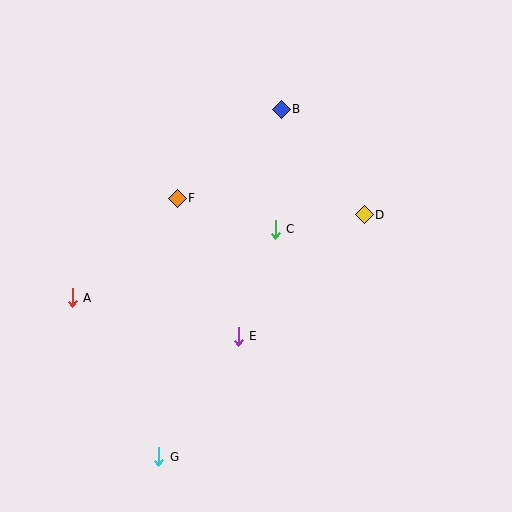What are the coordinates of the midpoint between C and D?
The midpoint between C and D is at (320, 222).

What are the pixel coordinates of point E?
Point E is at (238, 336).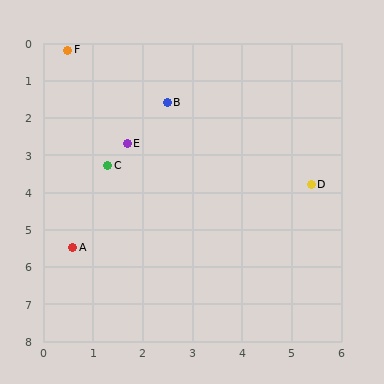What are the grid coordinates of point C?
Point C is at approximately (1.3, 3.3).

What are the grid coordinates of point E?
Point E is at approximately (1.7, 2.7).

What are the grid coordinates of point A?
Point A is at approximately (0.6, 5.5).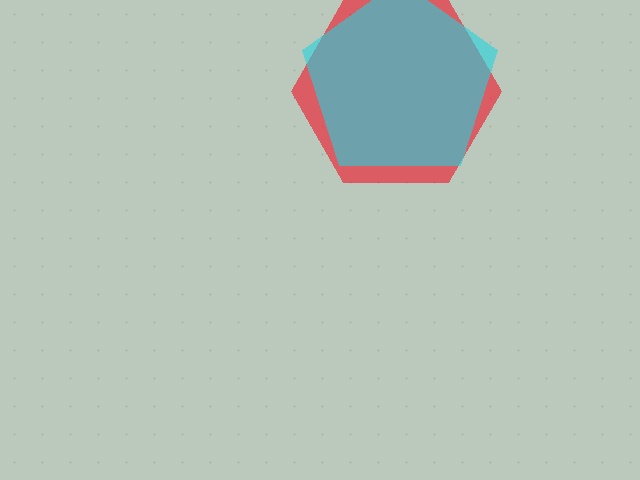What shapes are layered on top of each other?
The layered shapes are: a red hexagon, a cyan pentagon.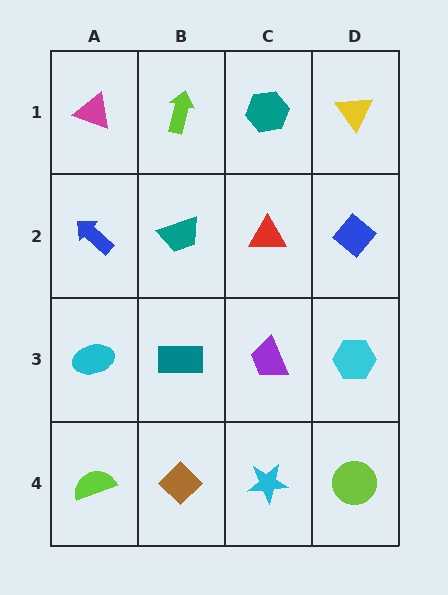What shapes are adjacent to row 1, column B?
A teal trapezoid (row 2, column B), a magenta triangle (row 1, column A), a teal hexagon (row 1, column C).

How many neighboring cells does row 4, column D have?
2.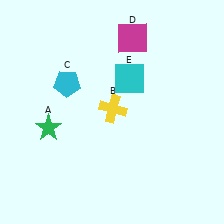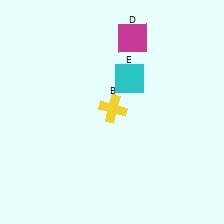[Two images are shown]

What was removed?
The green star (A), the cyan pentagon (C) were removed in Image 2.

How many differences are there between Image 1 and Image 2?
There are 2 differences between the two images.